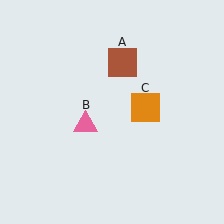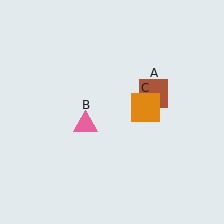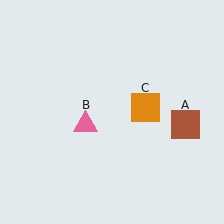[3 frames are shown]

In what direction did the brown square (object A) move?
The brown square (object A) moved down and to the right.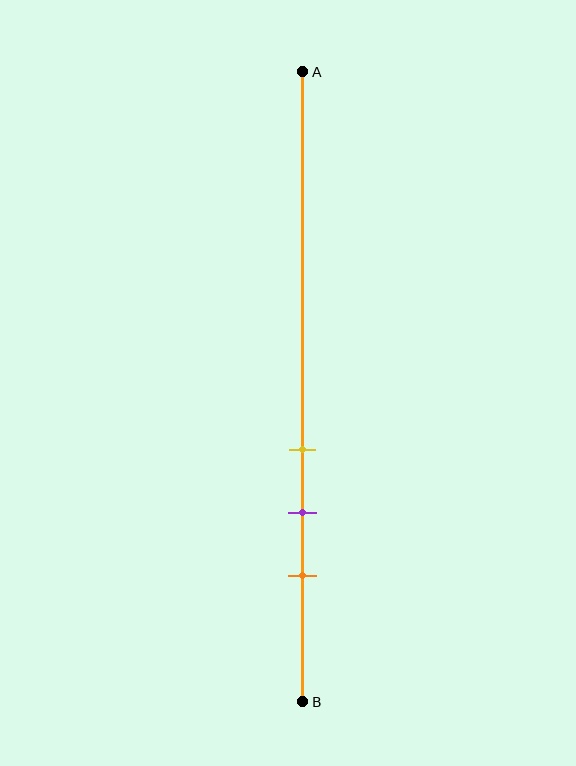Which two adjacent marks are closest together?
The yellow and purple marks are the closest adjacent pair.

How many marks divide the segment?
There are 3 marks dividing the segment.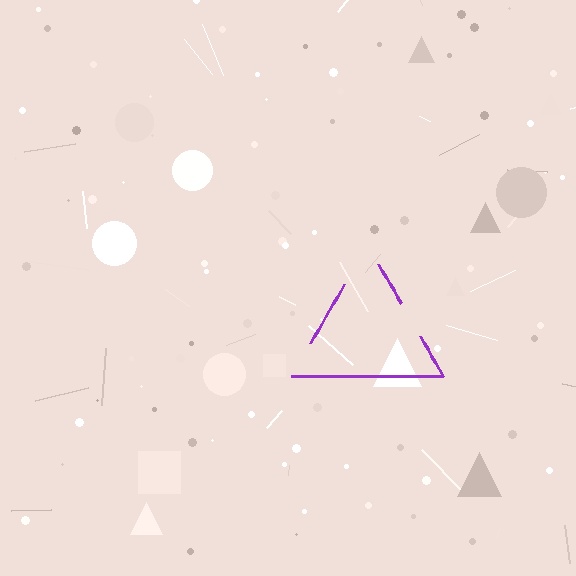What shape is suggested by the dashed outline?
The dashed outline suggests a triangle.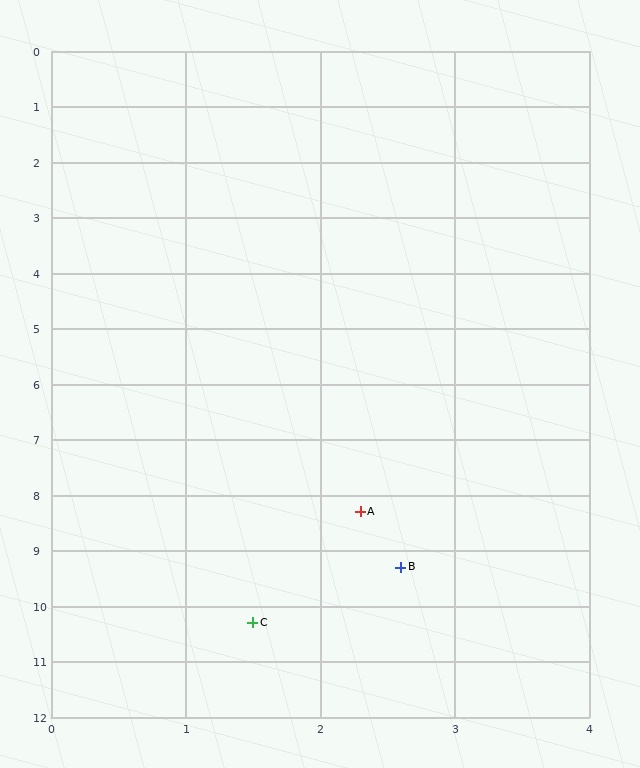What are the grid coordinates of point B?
Point B is at approximately (2.6, 9.3).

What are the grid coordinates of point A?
Point A is at approximately (2.3, 8.3).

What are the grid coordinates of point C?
Point C is at approximately (1.5, 10.3).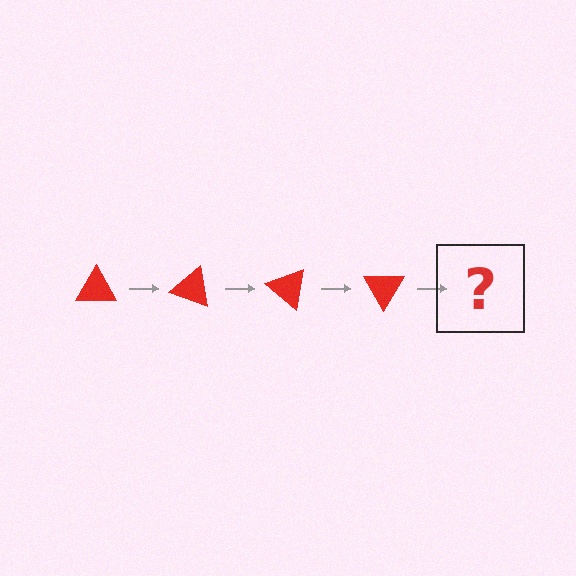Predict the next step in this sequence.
The next step is a red triangle rotated 80 degrees.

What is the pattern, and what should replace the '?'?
The pattern is that the triangle rotates 20 degrees each step. The '?' should be a red triangle rotated 80 degrees.